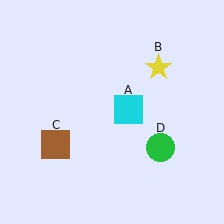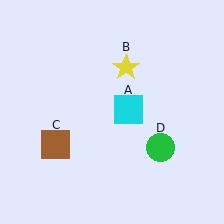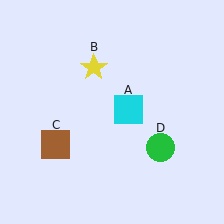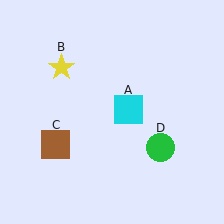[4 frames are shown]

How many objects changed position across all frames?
1 object changed position: yellow star (object B).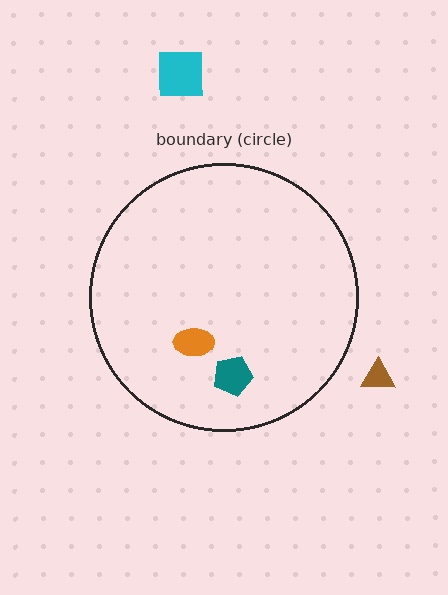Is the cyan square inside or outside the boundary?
Outside.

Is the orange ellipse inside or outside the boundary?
Inside.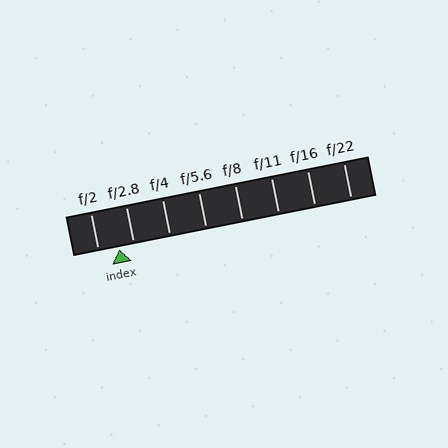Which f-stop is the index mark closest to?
The index mark is closest to f/2.8.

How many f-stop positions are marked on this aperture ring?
There are 8 f-stop positions marked.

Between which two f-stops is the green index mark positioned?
The index mark is between f/2 and f/2.8.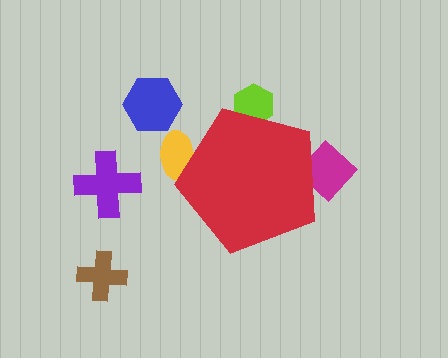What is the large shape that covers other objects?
A red pentagon.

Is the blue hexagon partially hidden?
No, the blue hexagon is fully visible.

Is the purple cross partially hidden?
No, the purple cross is fully visible.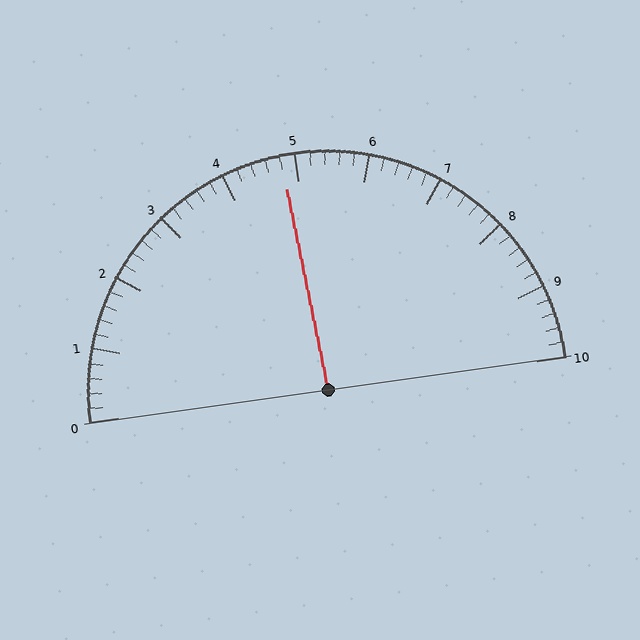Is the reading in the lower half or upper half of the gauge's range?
The reading is in the lower half of the range (0 to 10).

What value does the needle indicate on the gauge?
The needle indicates approximately 4.8.